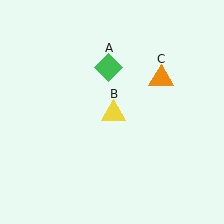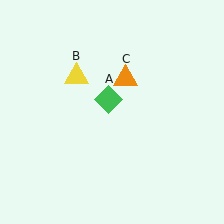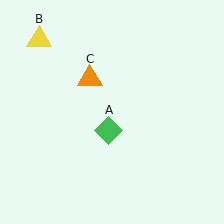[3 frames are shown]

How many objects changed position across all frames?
3 objects changed position: green diamond (object A), yellow triangle (object B), orange triangle (object C).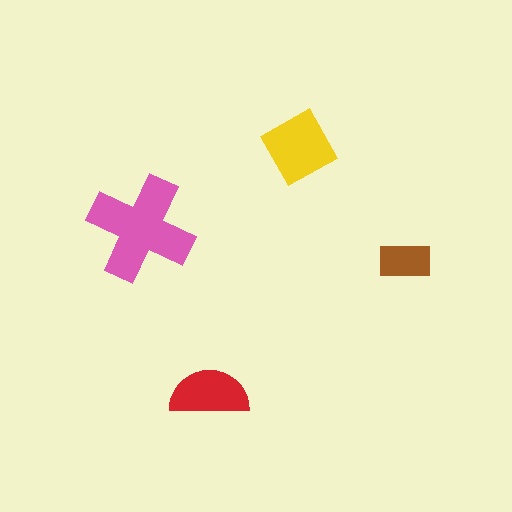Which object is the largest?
The pink cross.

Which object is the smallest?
The brown rectangle.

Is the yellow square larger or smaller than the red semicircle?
Larger.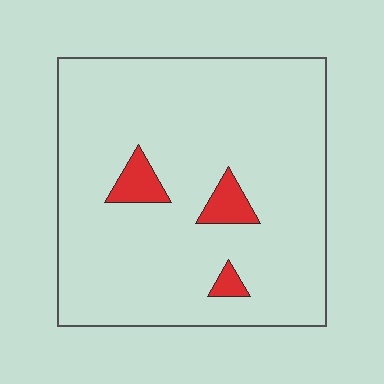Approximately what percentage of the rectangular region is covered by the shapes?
Approximately 5%.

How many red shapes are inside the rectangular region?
3.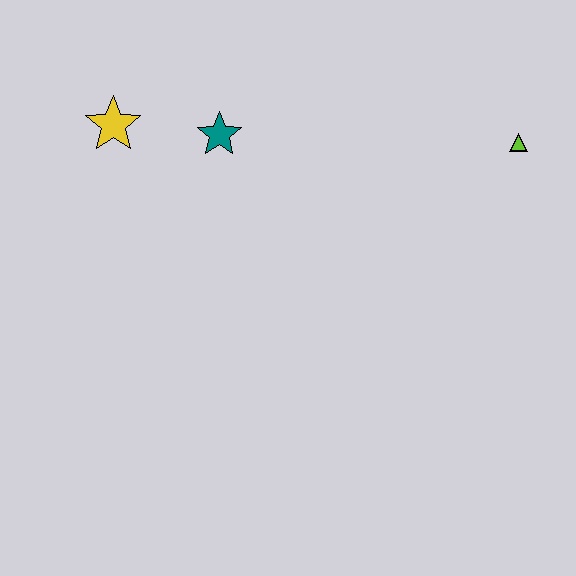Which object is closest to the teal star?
The yellow star is closest to the teal star.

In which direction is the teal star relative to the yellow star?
The teal star is to the right of the yellow star.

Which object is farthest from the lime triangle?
The yellow star is farthest from the lime triangle.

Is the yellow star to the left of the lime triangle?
Yes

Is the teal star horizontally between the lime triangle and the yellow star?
Yes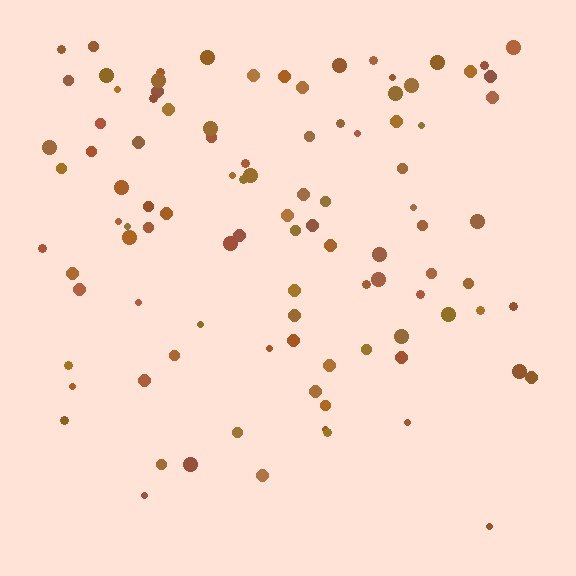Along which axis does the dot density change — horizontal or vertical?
Vertical.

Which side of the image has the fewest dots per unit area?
The bottom.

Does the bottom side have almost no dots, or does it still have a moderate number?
Still a moderate number, just noticeably fewer than the top.